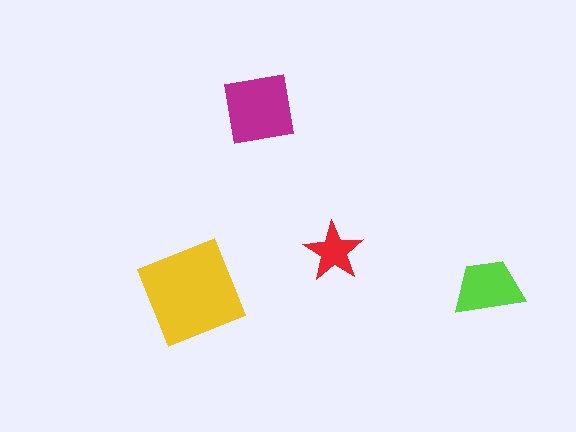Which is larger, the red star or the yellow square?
The yellow square.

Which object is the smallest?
The red star.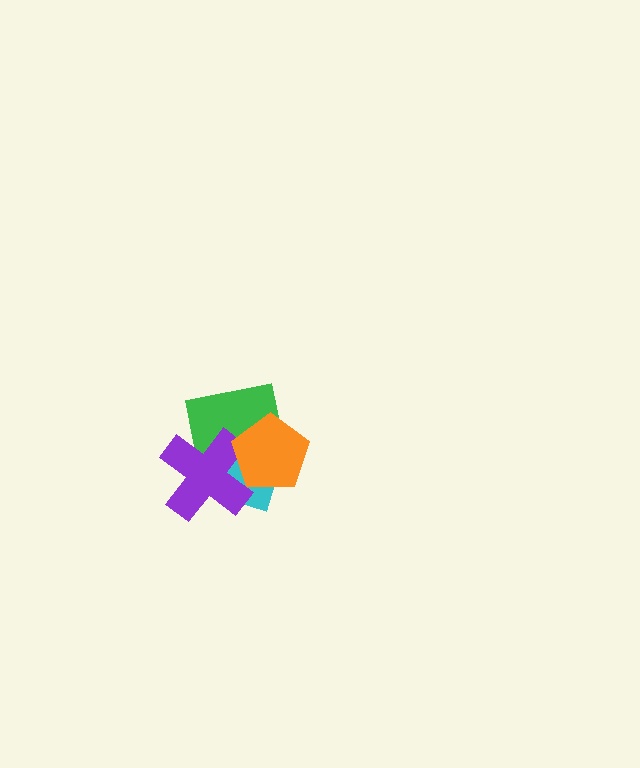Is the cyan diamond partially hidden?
Yes, it is partially covered by another shape.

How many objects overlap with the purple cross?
3 objects overlap with the purple cross.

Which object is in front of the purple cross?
The orange pentagon is in front of the purple cross.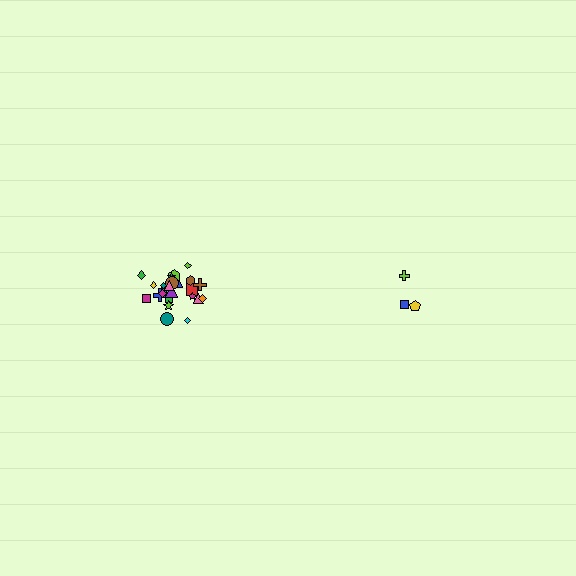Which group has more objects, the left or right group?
The left group.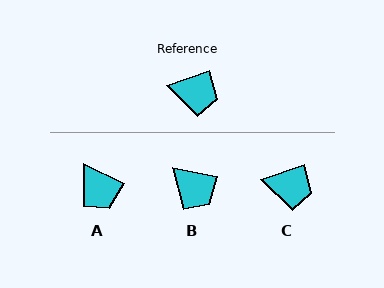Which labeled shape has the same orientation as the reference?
C.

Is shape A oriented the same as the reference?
No, it is off by about 46 degrees.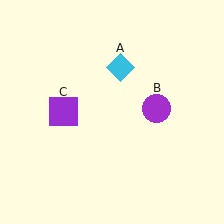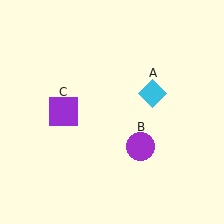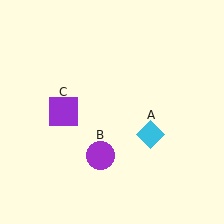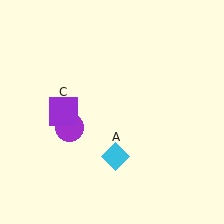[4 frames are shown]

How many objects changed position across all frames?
2 objects changed position: cyan diamond (object A), purple circle (object B).